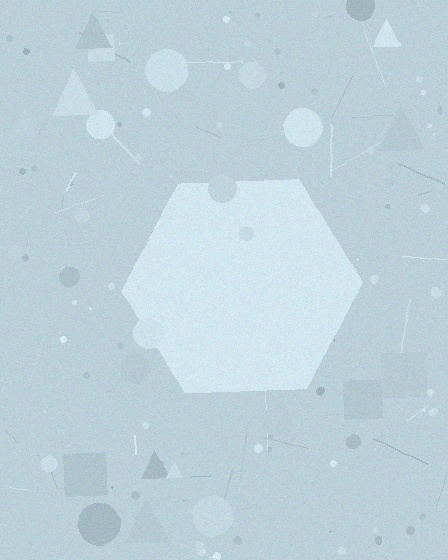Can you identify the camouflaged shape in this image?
The camouflaged shape is a hexagon.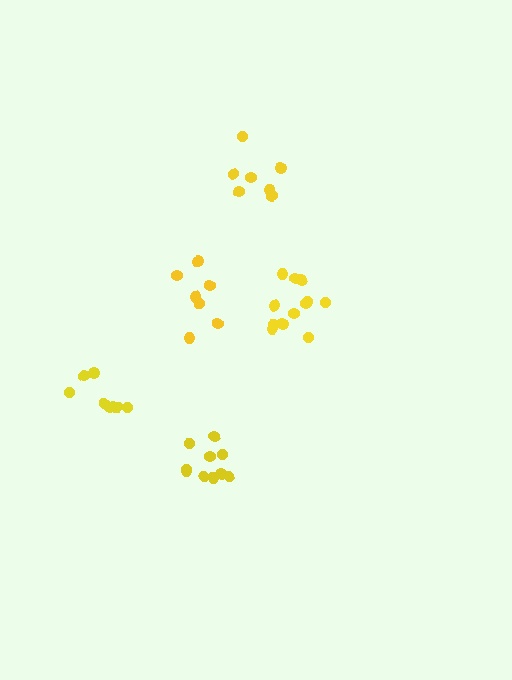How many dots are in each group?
Group 1: 10 dots, Group 2: 12 dots, Group 3: 7 dots, Group 4: 9 dots, Group 5: 7 dots (45 total).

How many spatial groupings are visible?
There are 5 spatial groupings.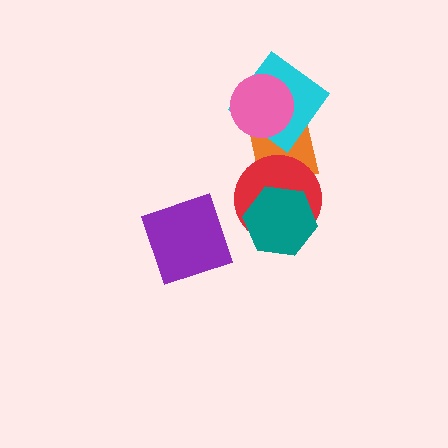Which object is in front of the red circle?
The teal hexagon is in front of the red circle.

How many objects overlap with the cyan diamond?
2 objects overlap with the cyan diamond.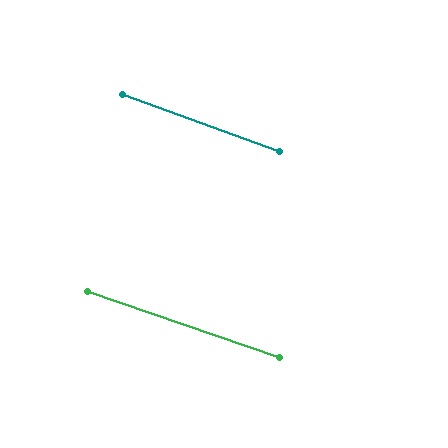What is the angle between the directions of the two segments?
Approximately 1 degree.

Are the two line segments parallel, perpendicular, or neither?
Parallel — their directions differ by only 1.2°.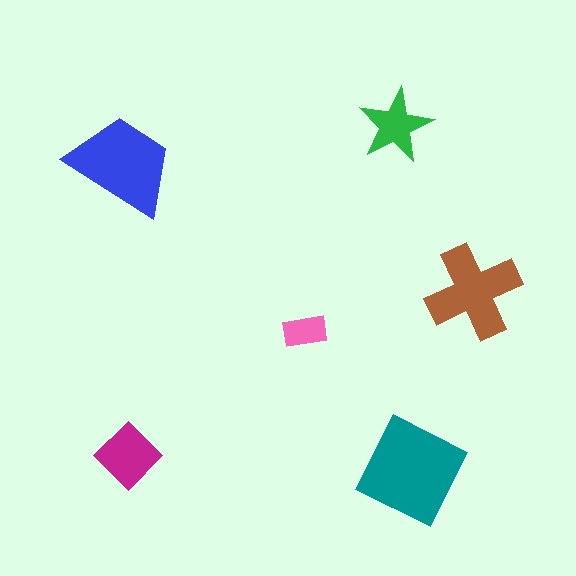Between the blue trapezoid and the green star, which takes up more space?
The blue trapezoid.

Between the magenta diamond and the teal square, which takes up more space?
The teal square.